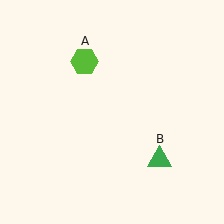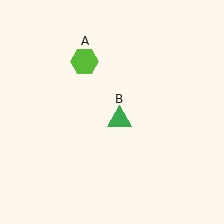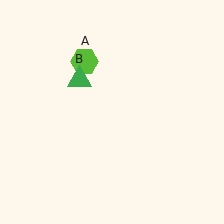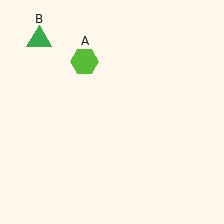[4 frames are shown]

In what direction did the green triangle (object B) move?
The green triangle (object B) moved up and to the left.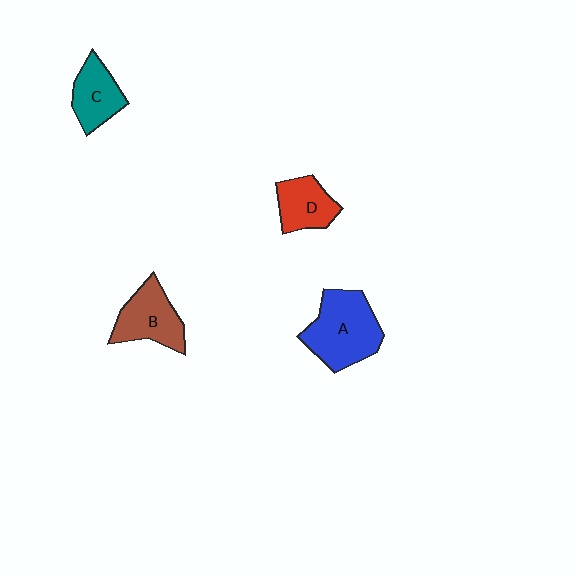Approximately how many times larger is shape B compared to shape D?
Approximately 1.3 times.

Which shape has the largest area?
Shape A (blue).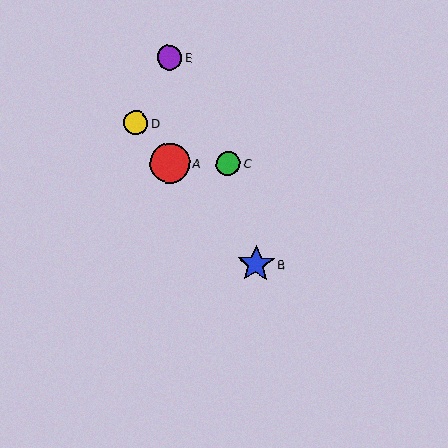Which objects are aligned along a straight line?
Objects A, B, D are aligned along a straight line.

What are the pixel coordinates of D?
Object D is at (136, 123).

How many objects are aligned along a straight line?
3 objects (A, B, D) are aligned along a straight line.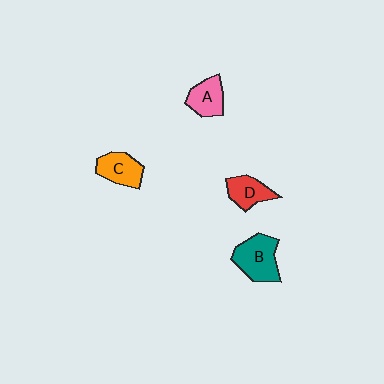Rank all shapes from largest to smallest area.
From largest to smallest: B (teal), C (orange), D (red), A (pink).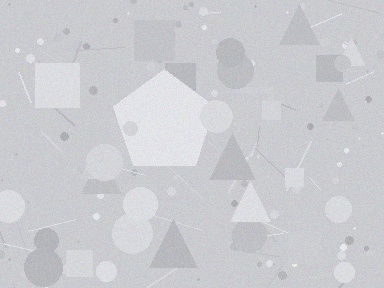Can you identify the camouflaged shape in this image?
The camouflaged shape is a pentagon.